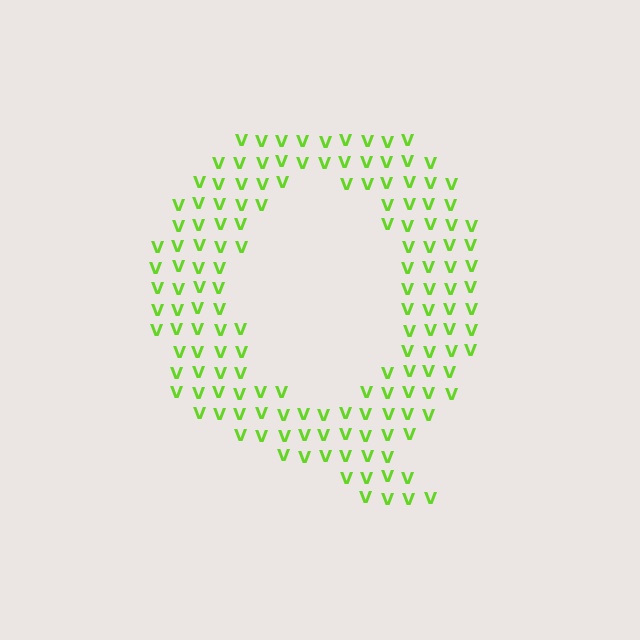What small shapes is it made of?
It is made of small letter V's.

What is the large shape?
The large shape is the letter Q.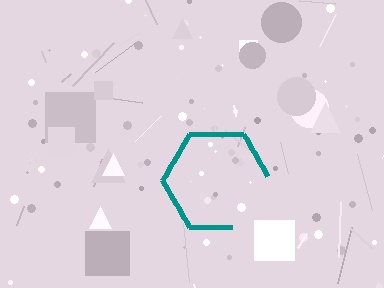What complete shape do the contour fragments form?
The contour fragments form a hexagon.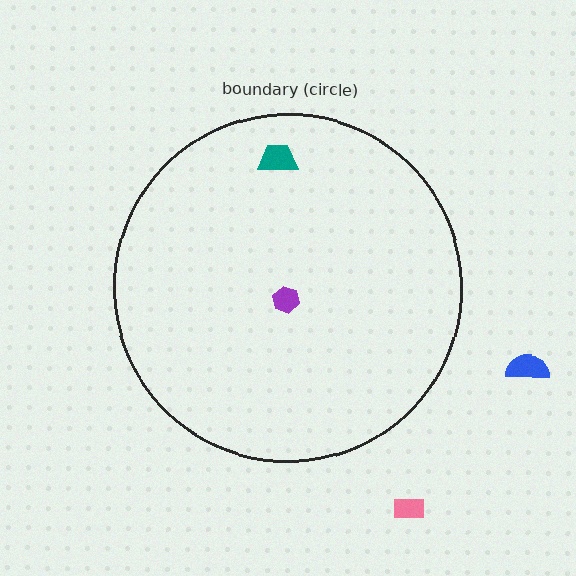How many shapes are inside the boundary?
2 inside, 2 outside.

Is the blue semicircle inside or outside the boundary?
Outside.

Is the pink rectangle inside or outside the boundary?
Outside.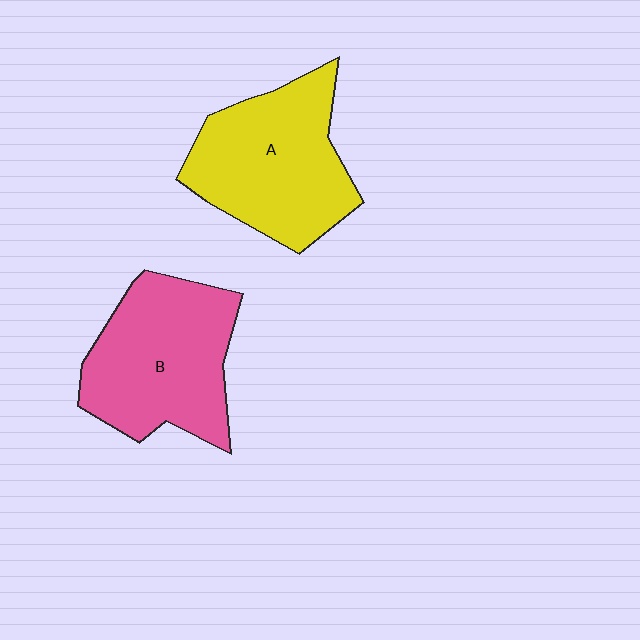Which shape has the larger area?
Shape B (pink).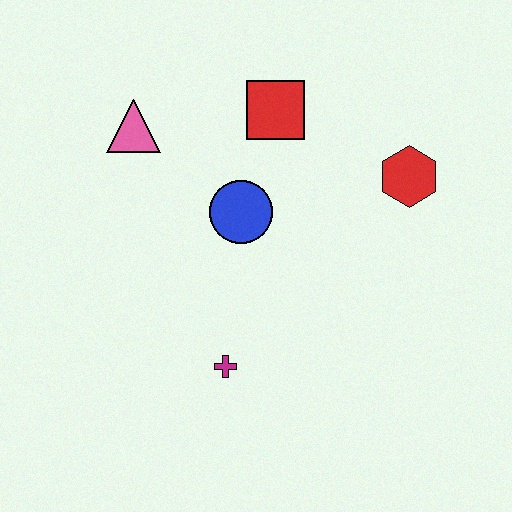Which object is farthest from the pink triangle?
The red hexagon is farthest from the pink triangle.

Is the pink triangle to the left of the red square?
Yes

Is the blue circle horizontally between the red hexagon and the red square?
No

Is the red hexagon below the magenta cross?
No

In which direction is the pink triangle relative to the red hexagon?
The pink triangle is to the left of the red hexagon.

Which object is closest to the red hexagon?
The red square is closest to the red hexagon.